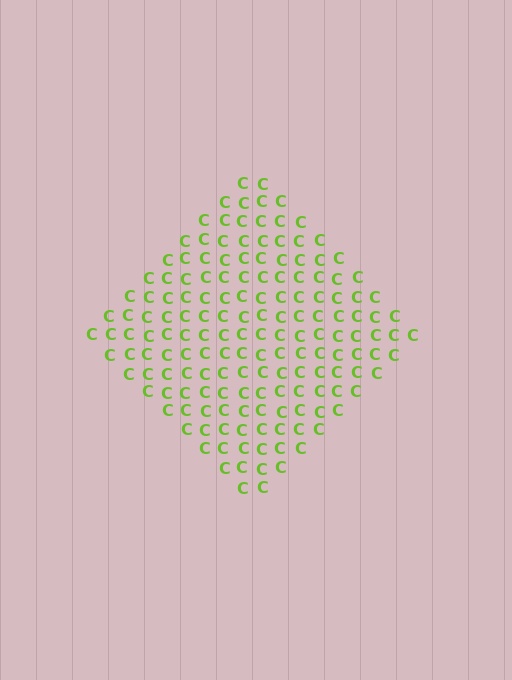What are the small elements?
The small elements are letter C's.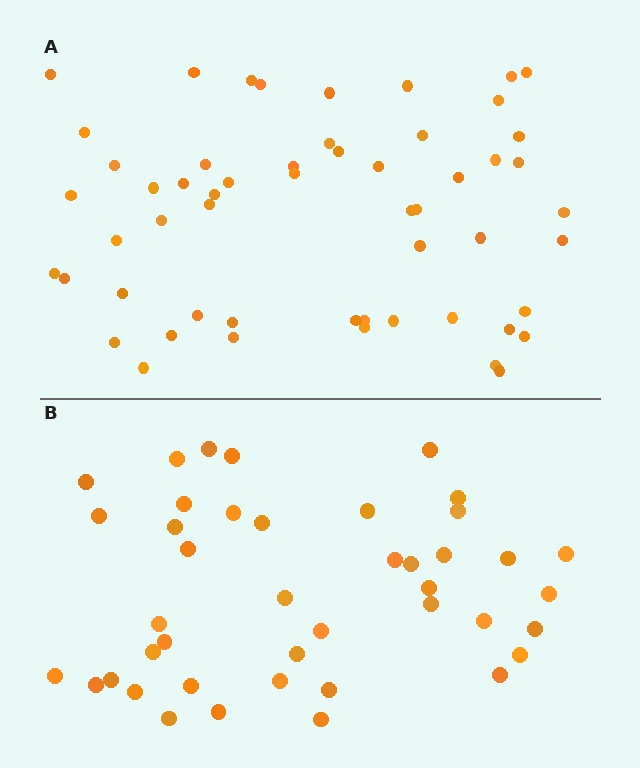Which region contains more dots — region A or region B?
Region A (the top region) has more dots.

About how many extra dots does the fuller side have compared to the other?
Region A has approximately 15 more dots than region B.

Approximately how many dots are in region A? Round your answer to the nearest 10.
About 60 dots. (The exact count is 55, which rounds to 60.)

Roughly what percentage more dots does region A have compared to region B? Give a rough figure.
About 30% more.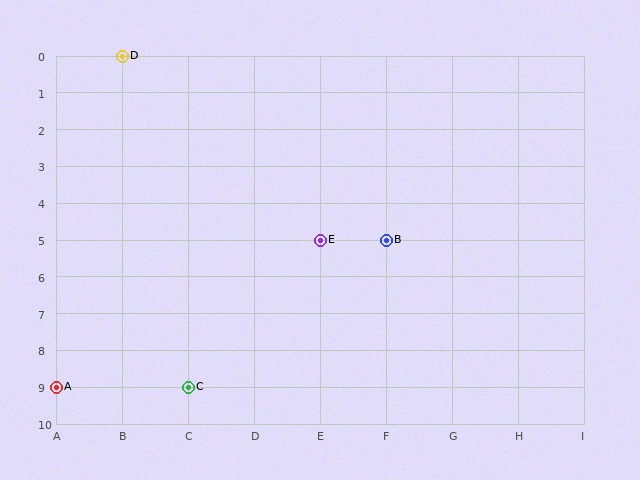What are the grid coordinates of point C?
Point C is at grid coordinates (C, 9).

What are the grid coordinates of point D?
Point D is at grid coordinates (B, 0).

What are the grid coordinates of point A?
Point A is at grid coordinates (A, 9).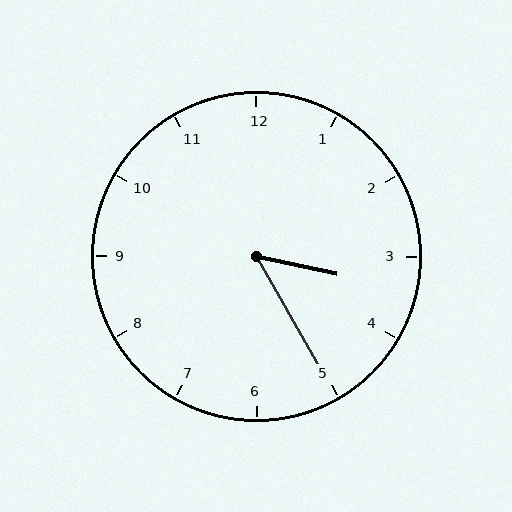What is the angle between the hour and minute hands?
Approximately 48 degrees.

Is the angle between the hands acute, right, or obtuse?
It is acute.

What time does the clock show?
3:25.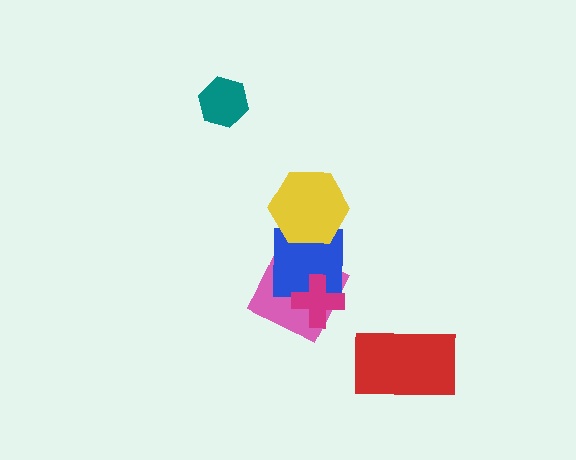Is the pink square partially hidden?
Yes, it is partially covered by another shape.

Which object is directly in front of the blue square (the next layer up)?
The magenta cross is directly in front of the blue square.